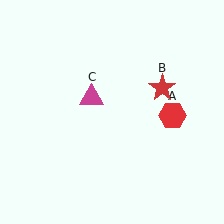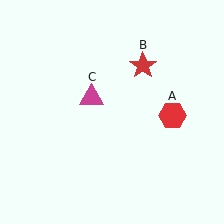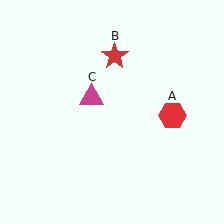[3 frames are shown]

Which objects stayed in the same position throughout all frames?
Red hexagon (object A) and magenta triangle (object C) remained stationary.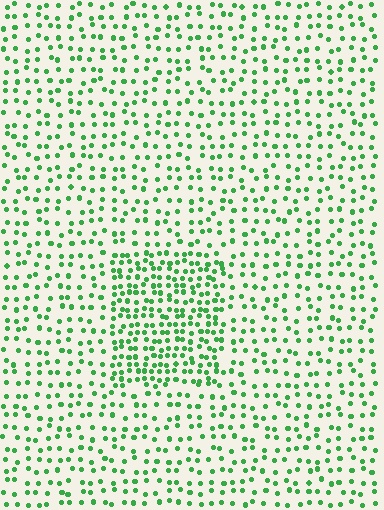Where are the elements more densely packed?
The elements are more densely packed inside the rectangle boundary.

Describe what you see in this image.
The image contains small green elements arranged at two different densities. A rectangle-shaped region is visible where the elements are more densely packed than the surrounding area.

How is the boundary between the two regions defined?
The boundary is defined by a change in element density (approximately 1.9x ratio). All elements are the same color, size, and shape.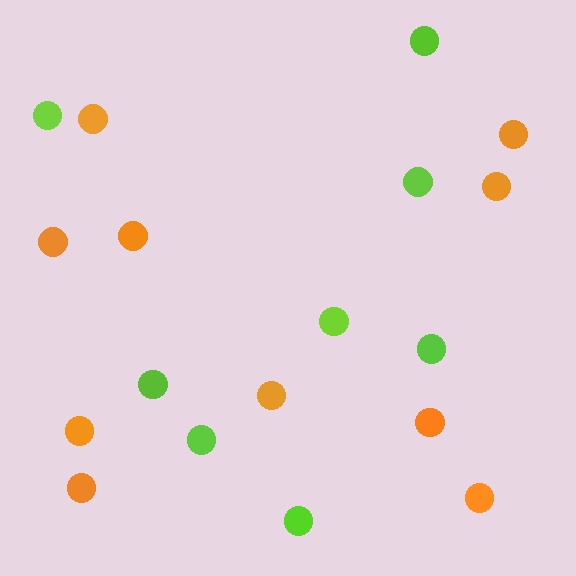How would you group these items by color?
There are 2 groups: one group of lime circles (8) and one group of orange circles (10).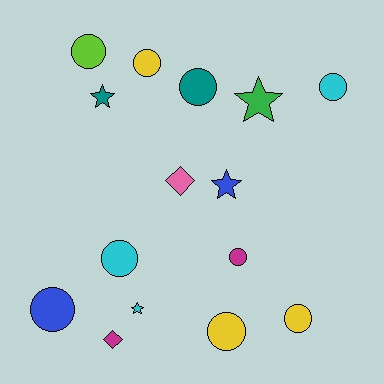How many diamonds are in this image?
There are 2 diamonds.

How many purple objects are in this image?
There are no purple objects.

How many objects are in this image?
There are 15 objects.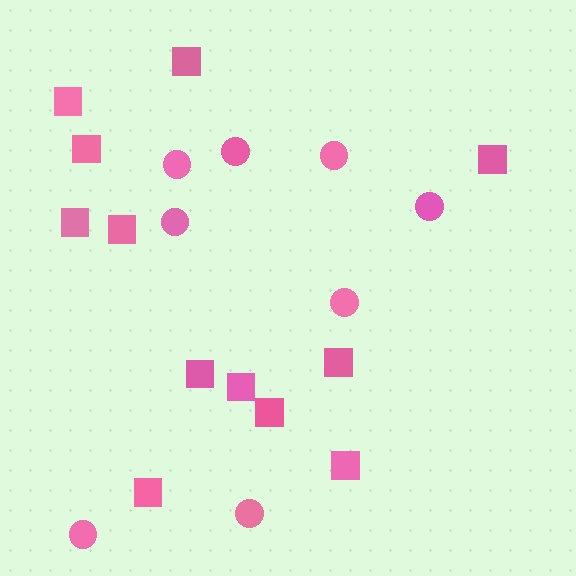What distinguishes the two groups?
There are 2 groups: one group of squares (12) and one group of circles (8).